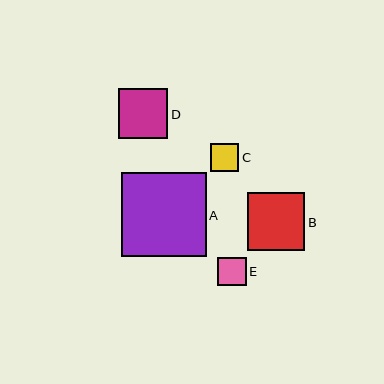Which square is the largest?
Square A is the largest with a size of approximately 84 pixels.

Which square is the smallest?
Square C is the smallest with a size of approximately 28 pixels.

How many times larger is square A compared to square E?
Square A is approximately 3.0 times the size of square E.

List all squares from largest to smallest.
From largest to smallest: A, B, D, E, C.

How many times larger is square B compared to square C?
Square B is approximately 2.1 times the size of square C.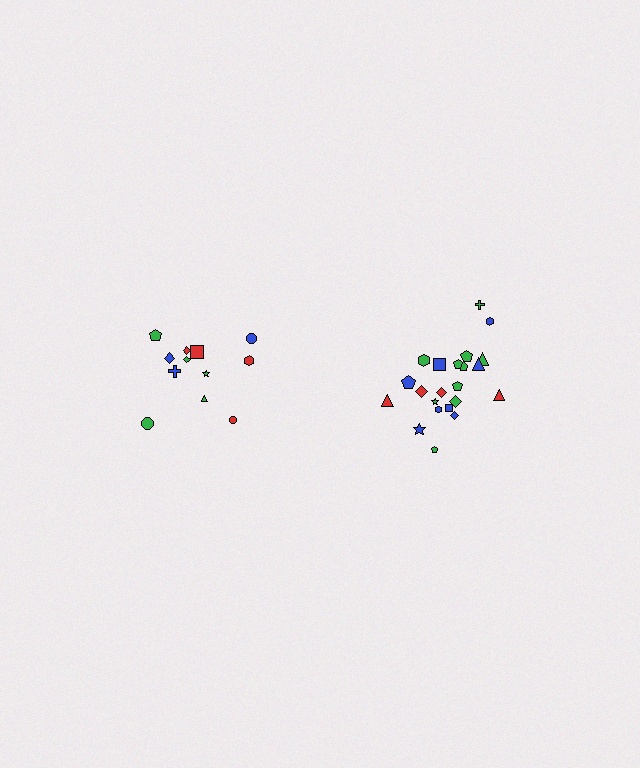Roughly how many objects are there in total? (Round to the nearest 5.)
Roughly 35 objects in total.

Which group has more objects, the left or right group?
The right group.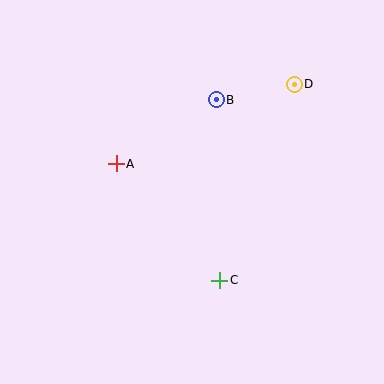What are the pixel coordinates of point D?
Point D is at (294, 84).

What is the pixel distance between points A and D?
The distance between A and D is 195 pixels.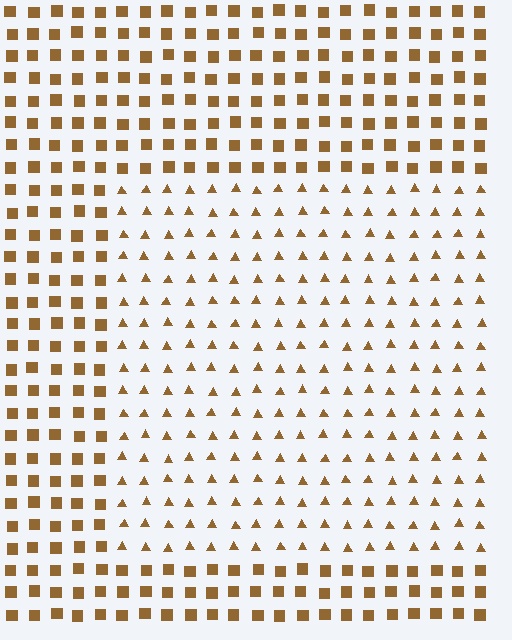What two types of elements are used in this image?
The image uses triangles inside the rectangle region and squares outside it.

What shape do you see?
I see a rectangle.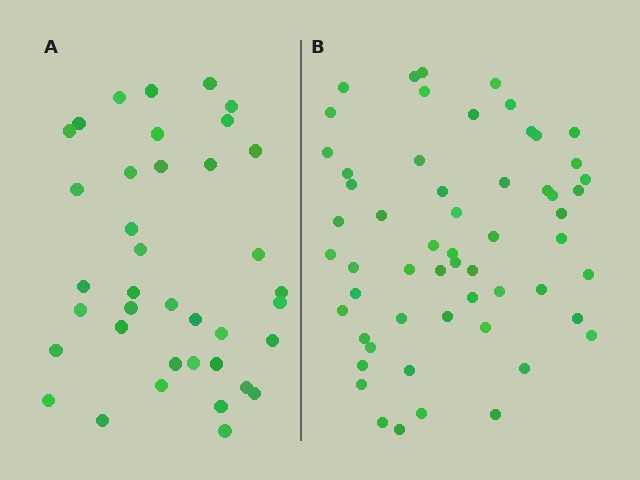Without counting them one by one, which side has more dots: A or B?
Region B (the right region) has more dots.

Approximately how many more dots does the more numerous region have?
Region B has approximately 20 more dots than region A.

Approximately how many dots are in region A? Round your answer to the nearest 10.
About 40 dots. (The exact count is 38, which rounds to 40.)